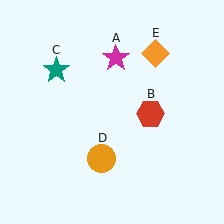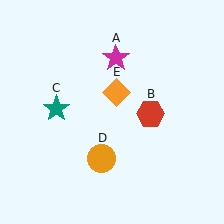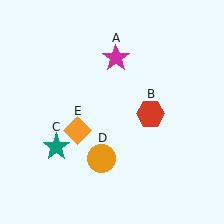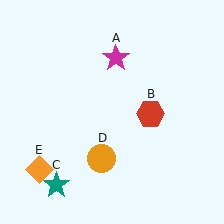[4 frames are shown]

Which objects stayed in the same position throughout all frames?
Magenta star (object A) and red hexagon (object B) and orange circle (object D) remained stationary.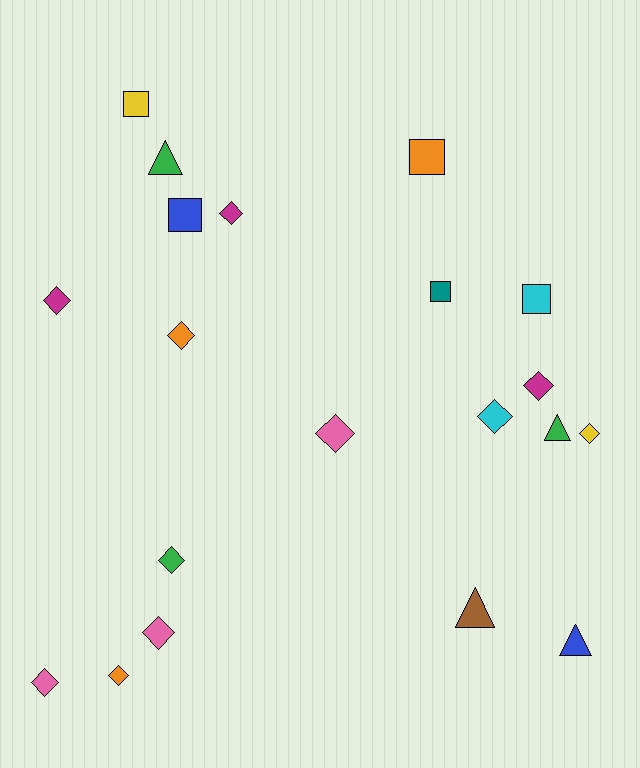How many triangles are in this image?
There are 4 triangles.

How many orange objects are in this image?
There are 3 orange objects.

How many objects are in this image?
There are 20 objects.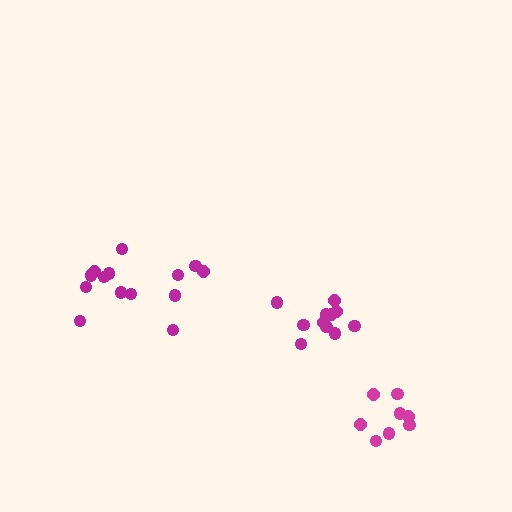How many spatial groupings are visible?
There are 4 spatial groupings.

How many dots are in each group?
Group 1: 8 dots, Group 2: 5 dots, Group 3: 9 dots, Group 4: 11 dots (33 total).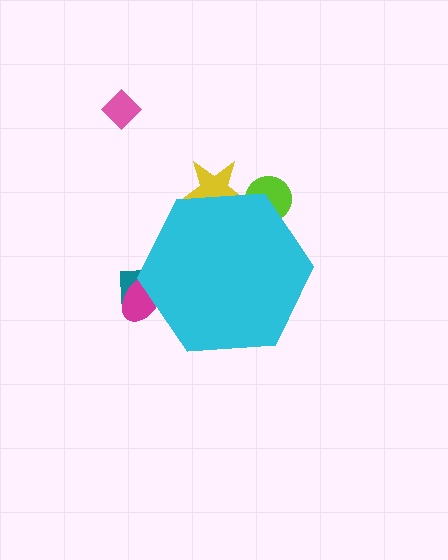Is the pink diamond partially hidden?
No, the pink diamond is fully visible.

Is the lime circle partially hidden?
Yes, the lime circle is partially hidden behind the cyan hexagon.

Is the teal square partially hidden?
Yes, the teal square is partially hidden behind the cyan hexagon.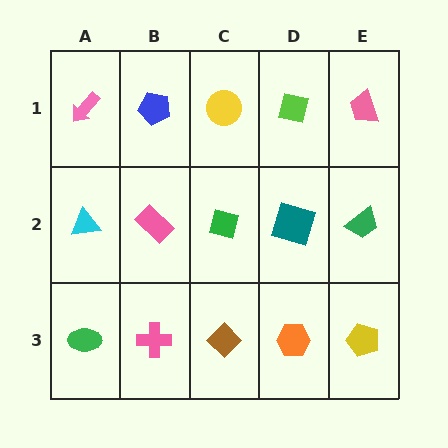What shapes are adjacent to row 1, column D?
A teal square (row 2, column D), a yellow circle (row 1, column C), a pink trapezoid (row 1, column E).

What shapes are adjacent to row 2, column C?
A yellow circle (row 1, column C), a brown diamond (row 3, column C), a pink rectangle (row 2, column B), a teal square (row 2, column D).